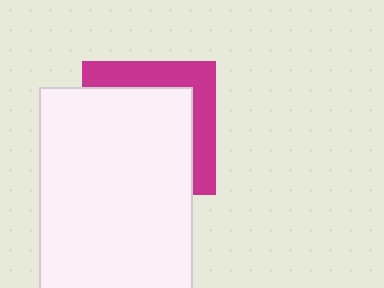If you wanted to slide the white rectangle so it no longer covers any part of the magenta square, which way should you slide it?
Slide it toward the lower-left — that is the most direct way to separate the two shapes.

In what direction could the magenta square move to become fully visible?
The magenta square could move toward the upper-right. That would shift it out from behind the white rectangle entirely.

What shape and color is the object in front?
The object in front is a white rectangle.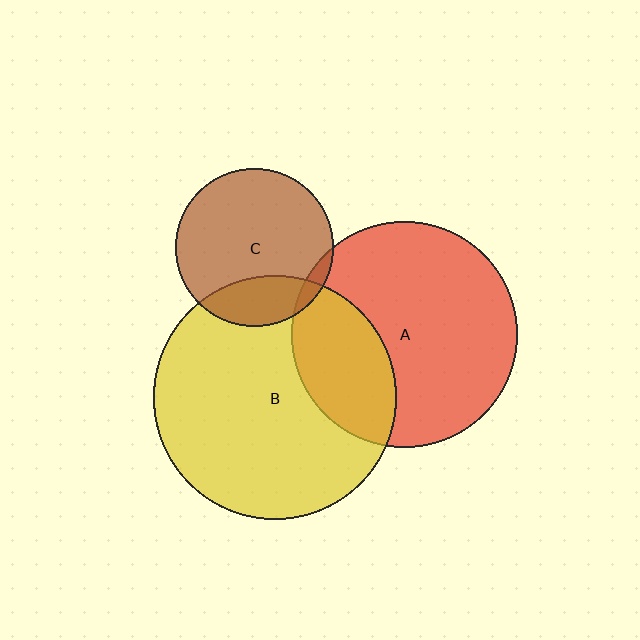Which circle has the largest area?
Circle B (yellow).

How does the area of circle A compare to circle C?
Approximately 2.0 times.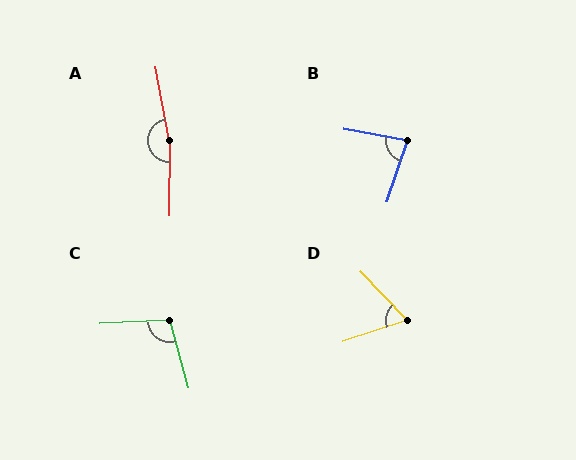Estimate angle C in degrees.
Approximately 102 degrees.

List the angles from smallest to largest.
D (65°), B (81°), C (102°), A (169°).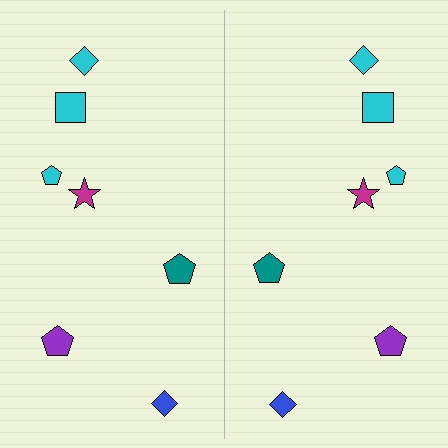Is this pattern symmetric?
Yes, this pattern has bilateral (reflection) symmetry.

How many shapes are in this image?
There are 14 shapes in this image.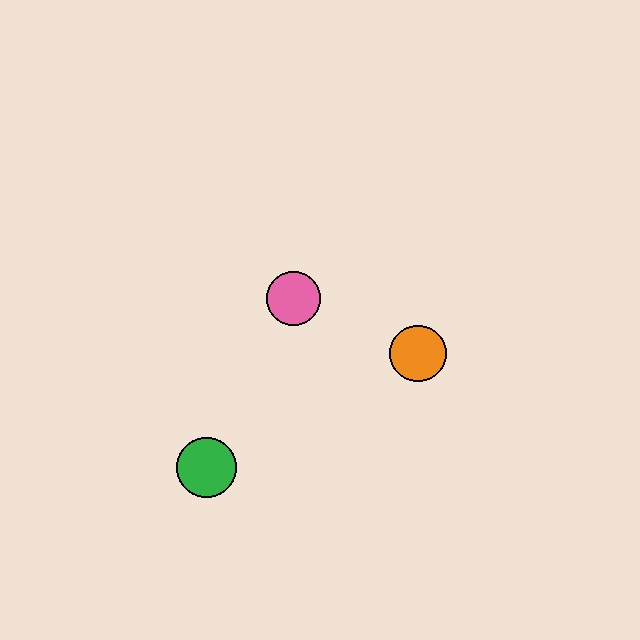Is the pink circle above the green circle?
Yes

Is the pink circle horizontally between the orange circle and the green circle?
Yes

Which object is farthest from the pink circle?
The green circle is farthest from the pink circle.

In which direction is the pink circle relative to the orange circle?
The pink circle is to the left of the orange circle.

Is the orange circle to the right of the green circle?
Yes